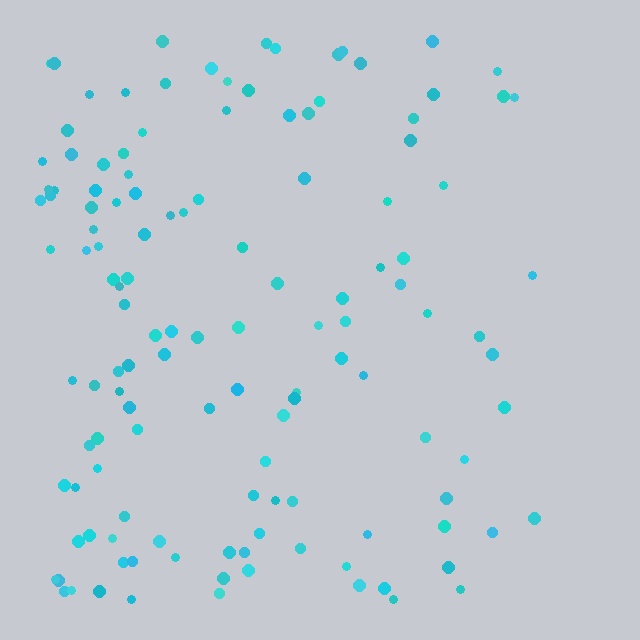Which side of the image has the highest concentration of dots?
The left.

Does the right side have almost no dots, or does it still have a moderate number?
Still a moderate number, just noticeably fewer than the left.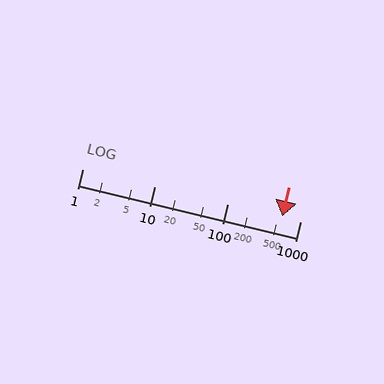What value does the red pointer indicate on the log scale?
The pointer indicates approximately 560.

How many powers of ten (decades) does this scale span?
The scale spans 3 decades, from 1 to 1000.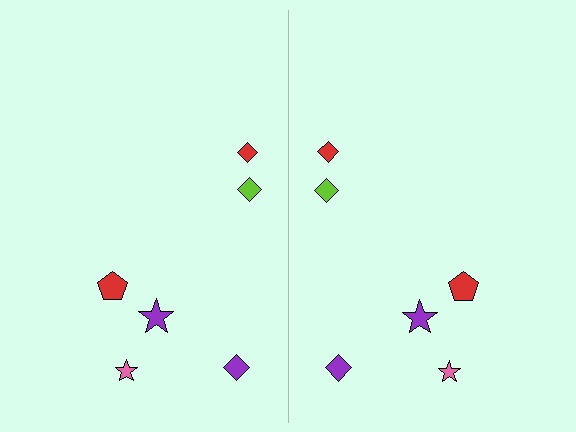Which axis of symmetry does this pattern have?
The pattern has a vertical axis of symmetry running through the center of the image.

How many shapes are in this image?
There are 12 shapes in this image.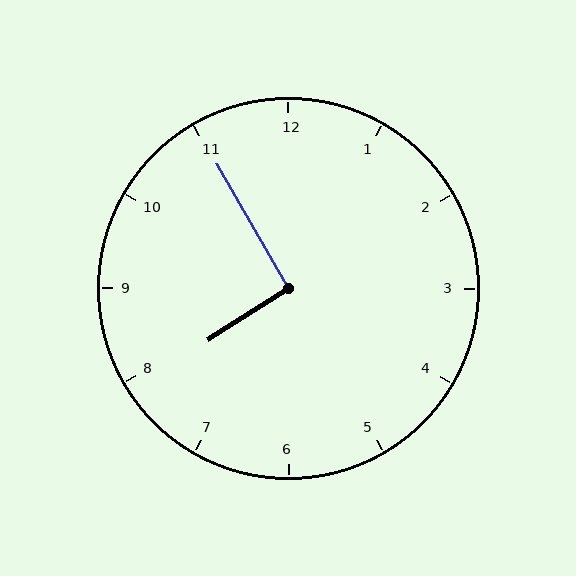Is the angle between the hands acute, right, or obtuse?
It is right.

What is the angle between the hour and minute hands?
Approximately 92 degrees.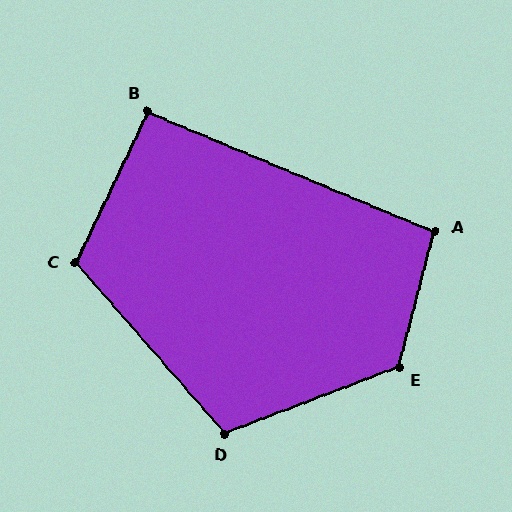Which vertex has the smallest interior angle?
B, at approximately 93 degrees.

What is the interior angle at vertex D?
Approximately 110 degrees (obtuse).